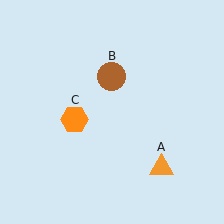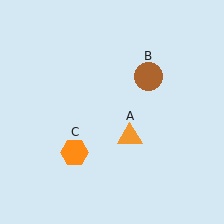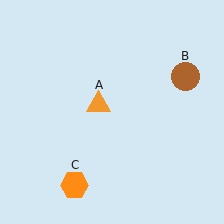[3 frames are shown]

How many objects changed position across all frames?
3 objects changed position: orange triangle (object A), brown circle (object B), orange hexagon (object C).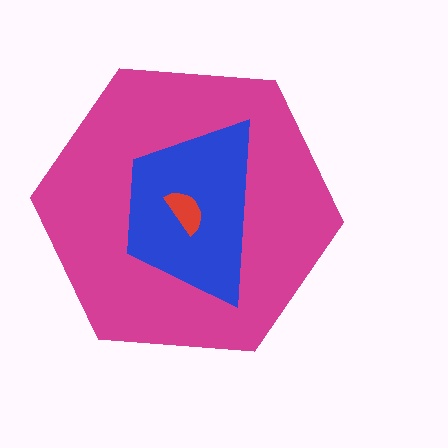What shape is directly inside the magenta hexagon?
The blue trapezoid.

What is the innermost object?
The red semicircle.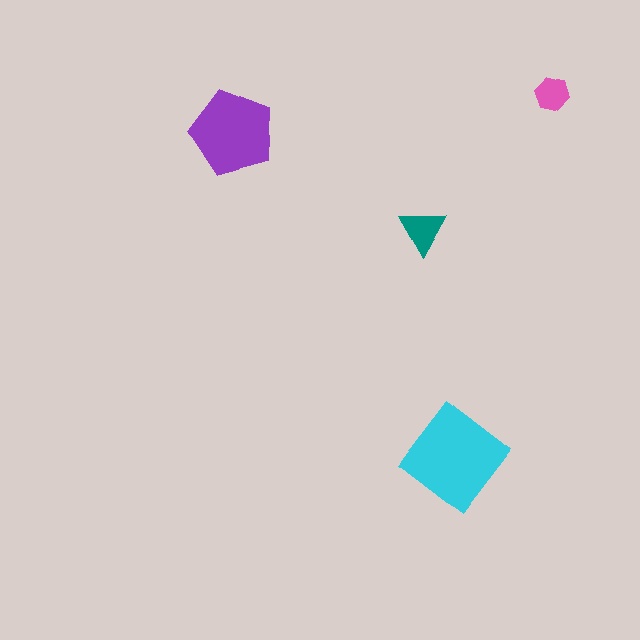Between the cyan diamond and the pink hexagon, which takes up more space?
The cyan diamond.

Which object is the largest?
The cyan diamond.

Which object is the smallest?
The pink hexagon.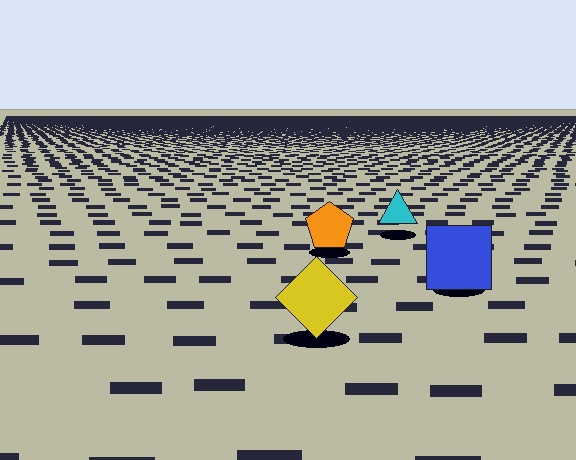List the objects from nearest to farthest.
From nearest to farthest: the yellow diamond, the blue square, the orange pentagon, the cyan triangle.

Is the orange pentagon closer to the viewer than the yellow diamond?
No. The yellow diamond is closer — you can tell from the texture gradient: the ground texture is coarser near it.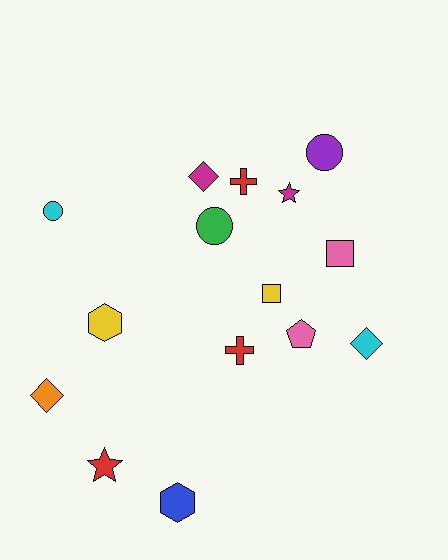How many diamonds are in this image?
There are 3 diamonds.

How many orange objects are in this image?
There is 1 orange object.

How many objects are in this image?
There are 15 objects.